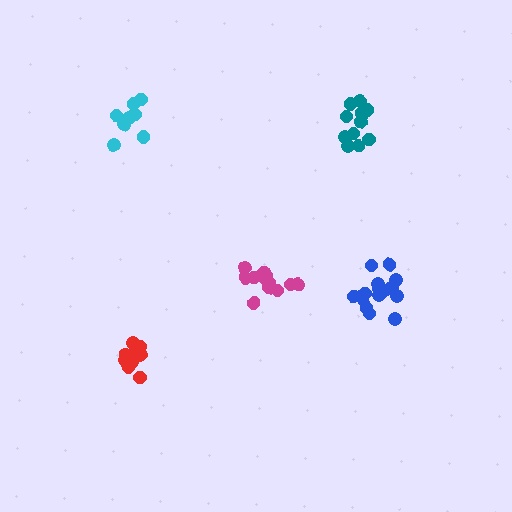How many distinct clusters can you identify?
There are 5 distinct clusters.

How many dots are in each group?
Group 1: 9 dots, Group 2: 13 dots, Group 3: 12 dots, Group 4: 9 dots, Group 5: 15 dots (58 total).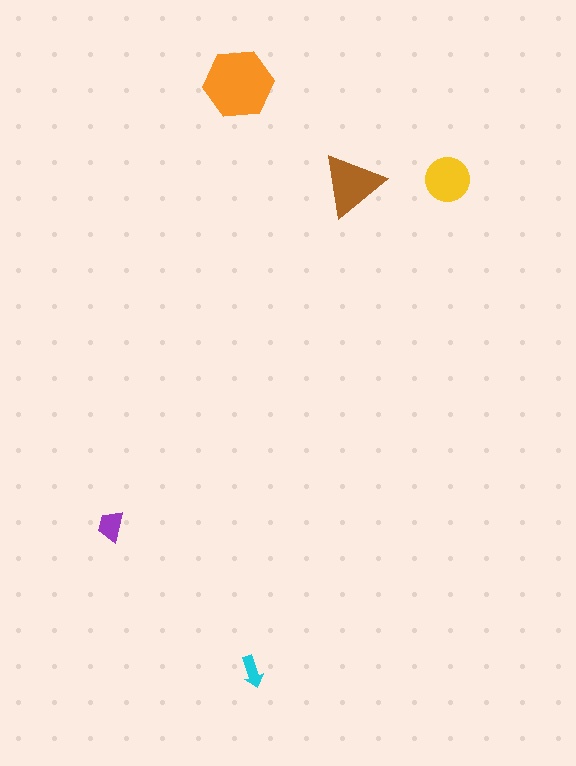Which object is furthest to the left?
The purple trapezoid is leftmost.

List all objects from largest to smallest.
The orange hexagon, the brown triangle, the yellow circle, the purple trapezoid, the cyan arrow.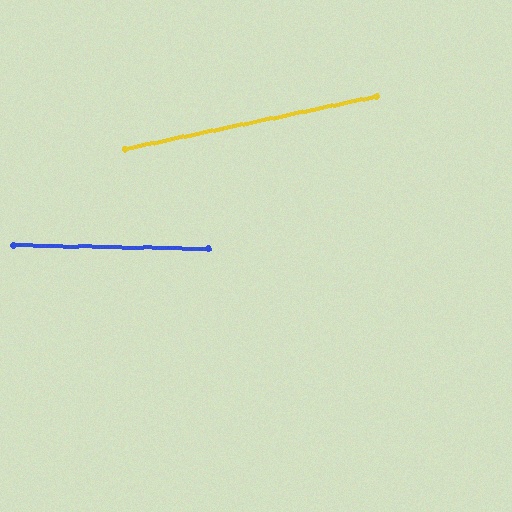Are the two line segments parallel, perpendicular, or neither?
Neither parallel nor perpendicular — they differ by about 13°.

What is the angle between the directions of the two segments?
Approximately 13 degrees.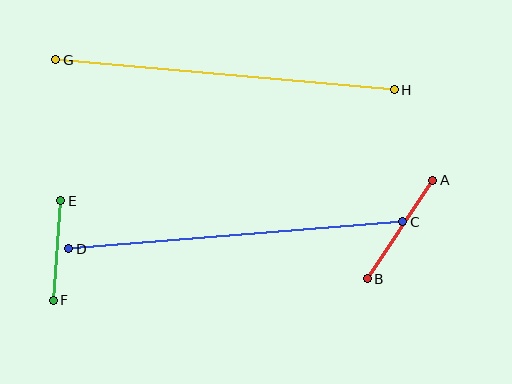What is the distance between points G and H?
The distance is approximately 340 pixels.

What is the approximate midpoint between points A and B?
The midpoint is at approximately (400, 229) pixels.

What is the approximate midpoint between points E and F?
The midpoint is at approximately (57, 251) pixels.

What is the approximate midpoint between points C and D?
The midpoint is at approximately (236, 235) pixels.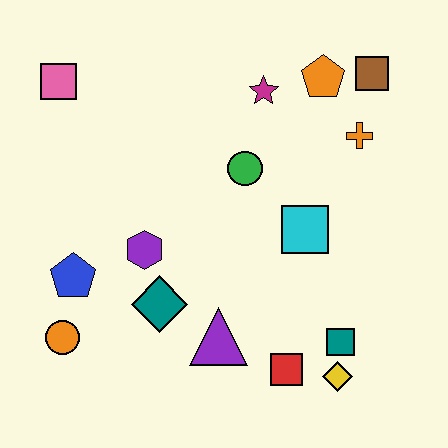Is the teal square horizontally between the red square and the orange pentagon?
No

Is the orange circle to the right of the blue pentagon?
No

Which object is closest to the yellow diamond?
The teal square is closest to the yellow diamond.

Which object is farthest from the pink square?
The yellow diamond is farthest from the pink square.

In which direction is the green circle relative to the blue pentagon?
The green circle is to the right of the blue pentagon.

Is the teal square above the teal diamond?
No